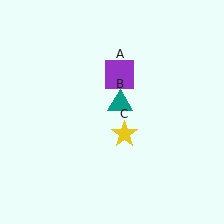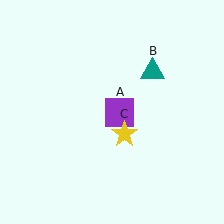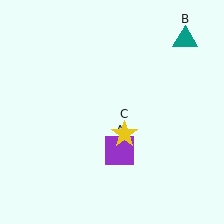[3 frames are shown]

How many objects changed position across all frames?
2 objects changed position: purple square (object A), teal triangle (object B).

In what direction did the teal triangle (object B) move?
The teal triangle (object B) moved up and to the right.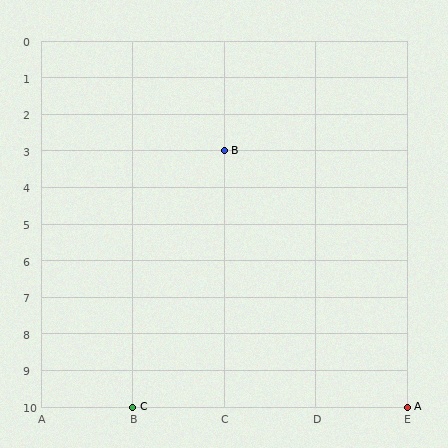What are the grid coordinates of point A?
Point A is at grid coordinates (E, 10).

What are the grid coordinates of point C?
Point C is at grid coordinates (B, 10).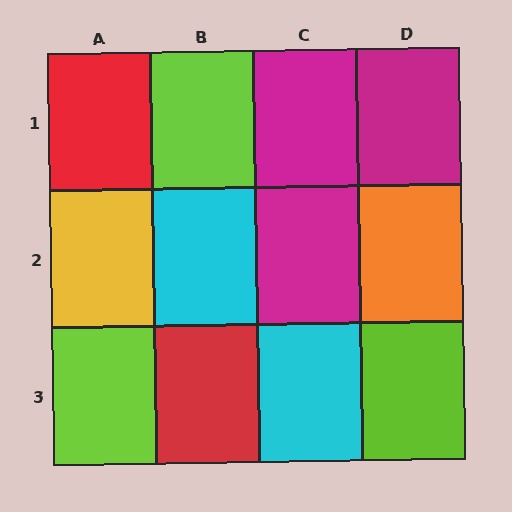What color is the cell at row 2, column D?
Orange.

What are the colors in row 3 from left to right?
Lime, red, cyan, lime.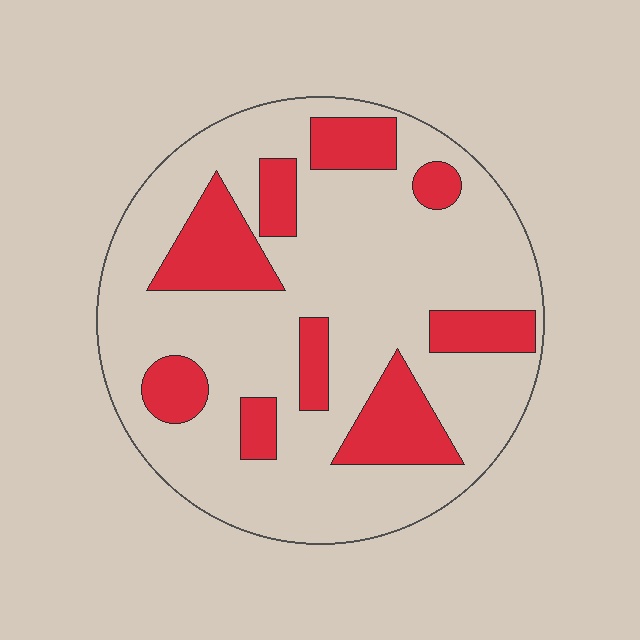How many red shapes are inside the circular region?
9.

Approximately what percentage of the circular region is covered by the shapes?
Approximately 25%.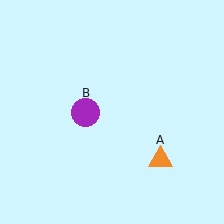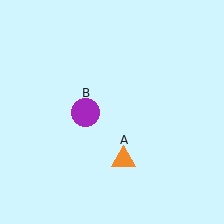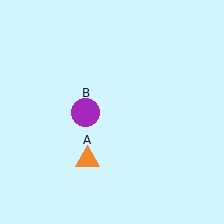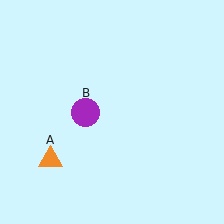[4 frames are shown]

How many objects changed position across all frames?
1 object changed position: orange triangle (object A).